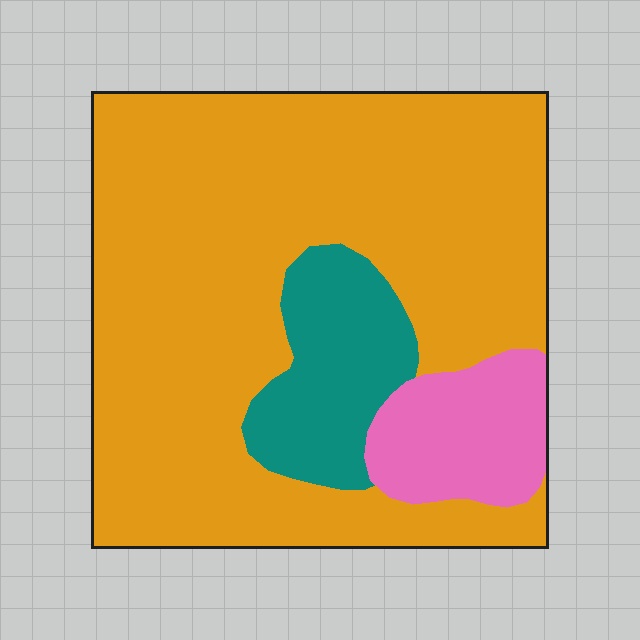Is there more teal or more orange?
Orange.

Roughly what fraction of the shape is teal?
Teal covers around 15% of the shape.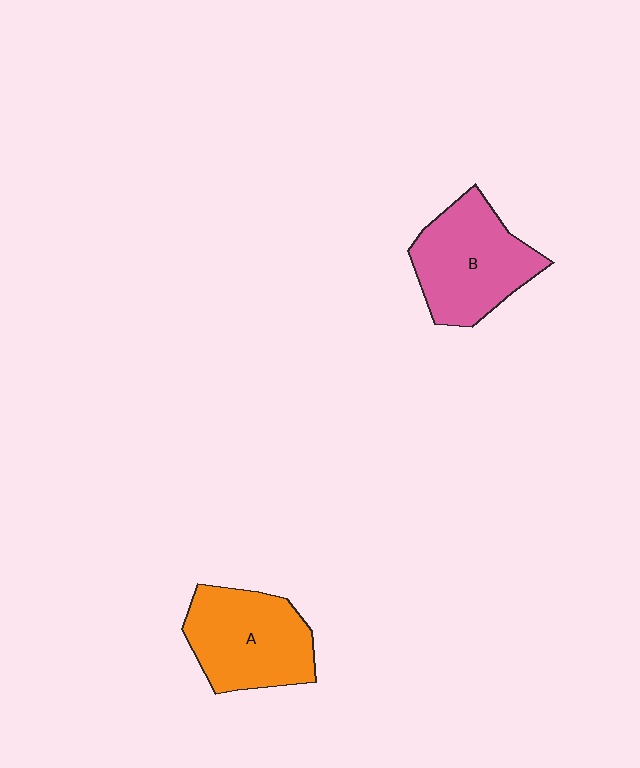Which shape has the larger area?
Shape B (pink).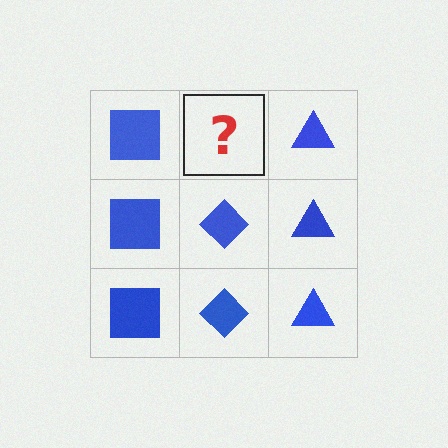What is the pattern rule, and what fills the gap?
The rule is that each column has a consistent shape. The gap should be filled with a blue diamond.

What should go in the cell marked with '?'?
The missing cell should contain a blue diamond.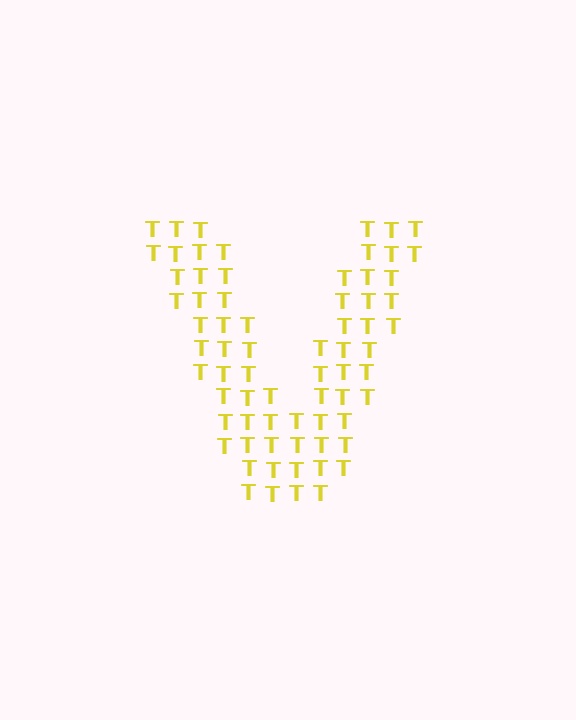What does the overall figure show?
The overall figure shows the letter V.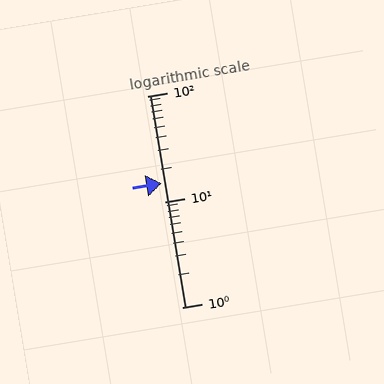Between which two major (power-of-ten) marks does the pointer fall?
The pointer is between 10 and 100.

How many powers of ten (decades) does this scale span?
The scale spans 2 decades, from 1 to 100.